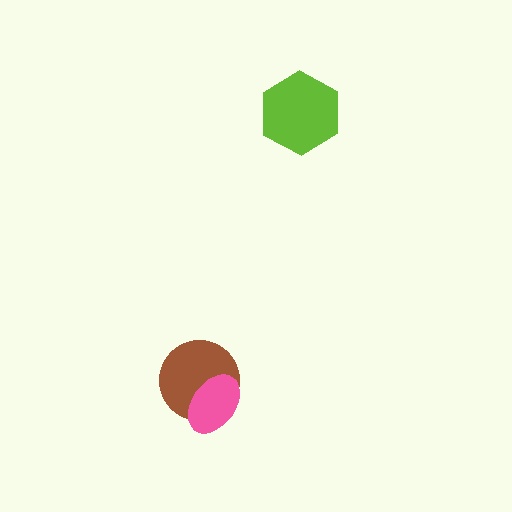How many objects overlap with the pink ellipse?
1 object overlaps with the pink ellipse.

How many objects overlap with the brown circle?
1 object overlaps with the brown circle.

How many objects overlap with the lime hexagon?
0 objects overlap with the lime hexagon.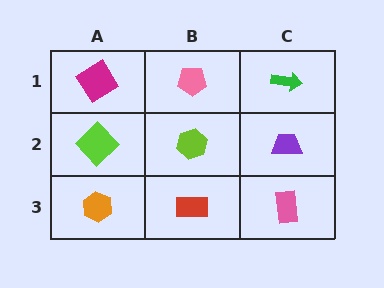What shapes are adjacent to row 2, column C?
A green arrow (row 1, column C), a pink rectangle (row 3, column C), a lime hexagon (row 2, column B).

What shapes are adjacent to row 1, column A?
A lime diamond (row 2, column A), a pink pentagon (row 1, column B).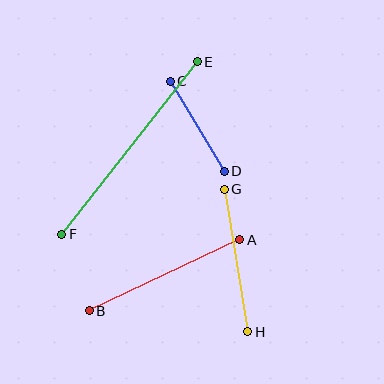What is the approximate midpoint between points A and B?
The midpoint is at approximately (164, 275) pixels.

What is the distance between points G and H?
The distance is approximately 145 pixels.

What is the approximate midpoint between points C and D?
The midpoint is at approximately (197, 126) pixels.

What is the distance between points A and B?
The distance is approximately 166 pixels.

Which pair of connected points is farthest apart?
Points E and F are farthest apart.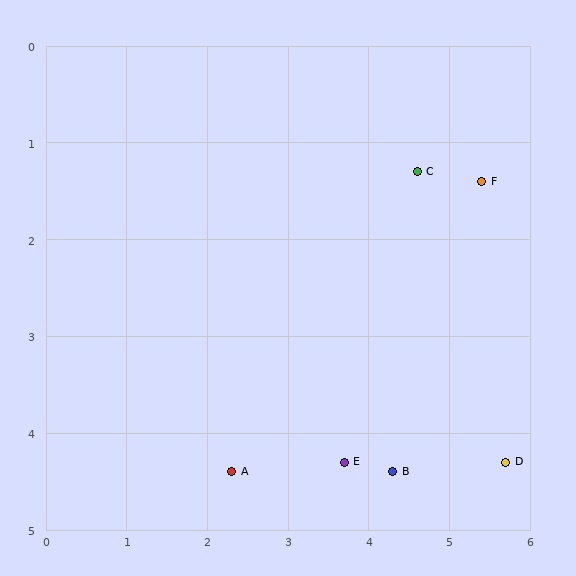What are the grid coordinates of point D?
Point D is at approximately (5.7, 4.3).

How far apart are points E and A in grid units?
Points E and A are about 1.4 grid units apart.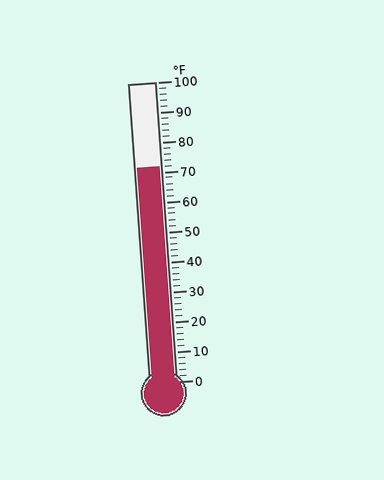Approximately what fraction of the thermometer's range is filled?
The thermometer is filled to approximately 70% of its range.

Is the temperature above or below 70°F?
The temperature is above 70°F.